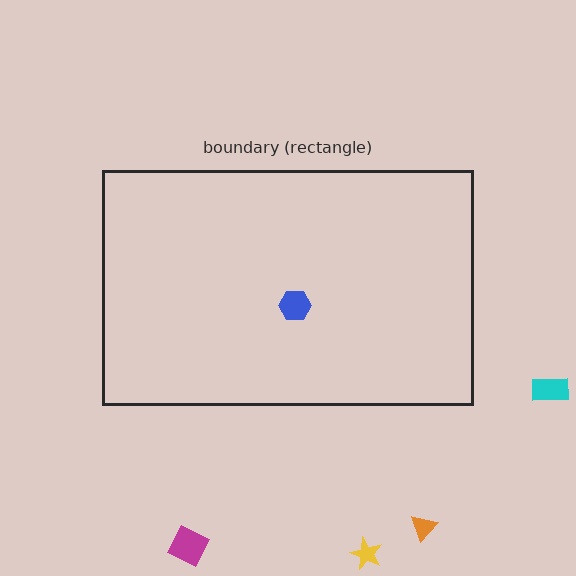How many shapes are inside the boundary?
1 inside, 4 outside.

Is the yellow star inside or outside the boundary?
Outside.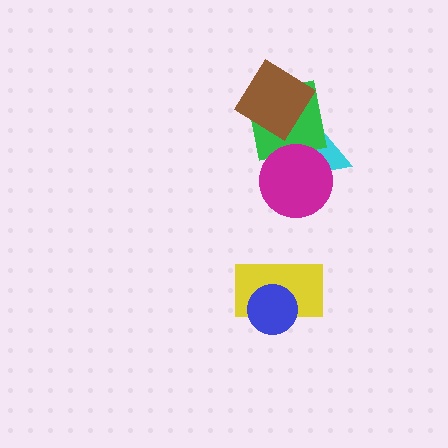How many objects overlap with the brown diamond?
2 objects overlap with the brown diamond.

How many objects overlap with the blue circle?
1 object overlaps with the blue circle.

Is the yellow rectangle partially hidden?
Yes, it is partially covered by another shape.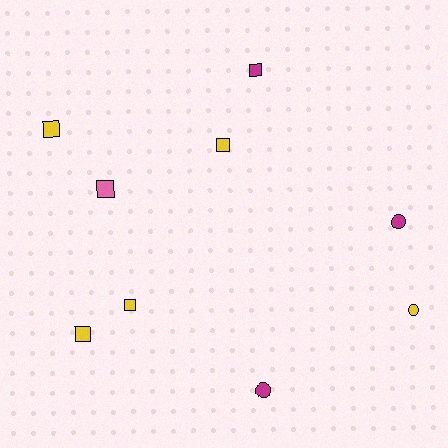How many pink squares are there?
There is 1 pink square.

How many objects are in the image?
There are 9 objects.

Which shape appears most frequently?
Square, with 6 objects.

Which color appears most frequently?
Yellow, with 5 objects.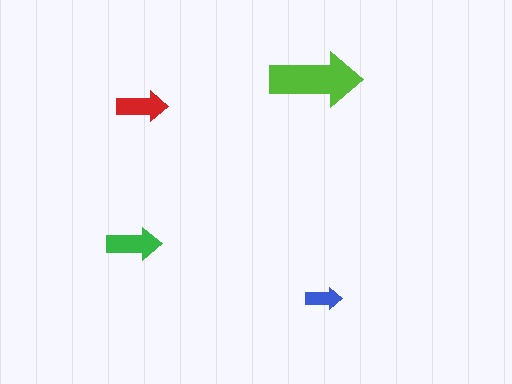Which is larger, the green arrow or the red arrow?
The green one.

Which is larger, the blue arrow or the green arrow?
The green one.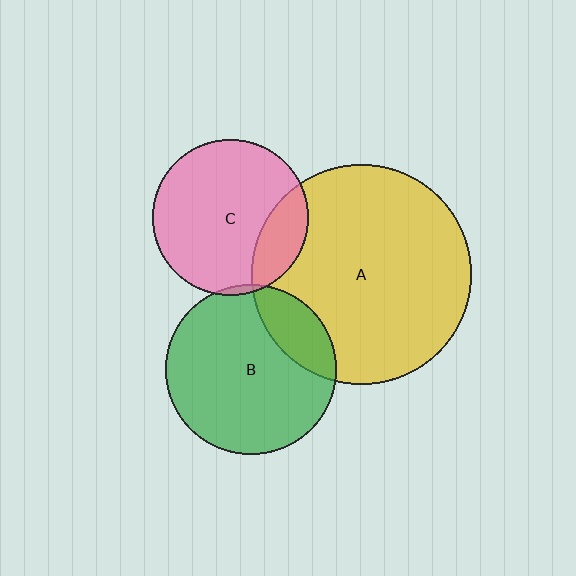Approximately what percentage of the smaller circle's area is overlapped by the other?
Approximately 20%.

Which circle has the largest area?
Circle A (yellow).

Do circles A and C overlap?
Yes.